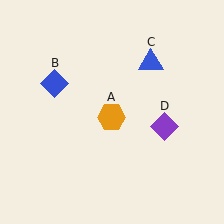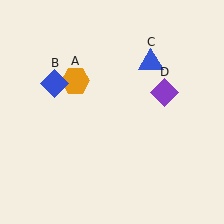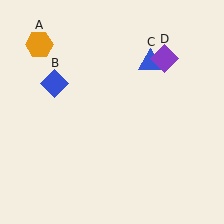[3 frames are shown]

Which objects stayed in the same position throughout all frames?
Blue diamond (object B) and blue triangle (object C) remained stationary.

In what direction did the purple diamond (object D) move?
The purple diamond (object D) moved up.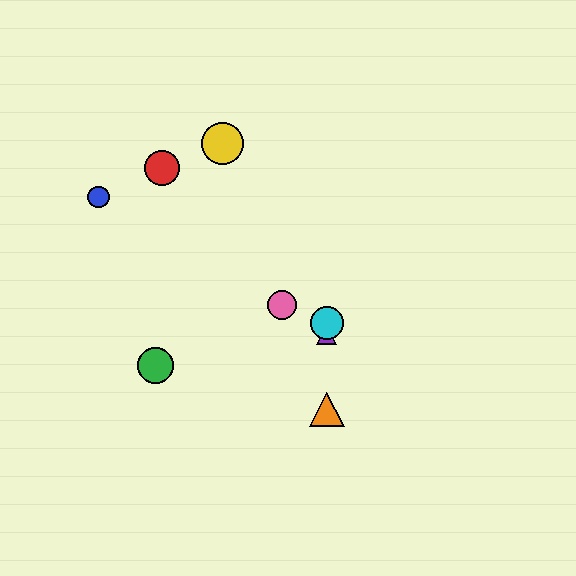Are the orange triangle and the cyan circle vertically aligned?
Yes, both are at x≈327.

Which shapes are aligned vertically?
The purple triangle, the orange triangle, the cyan circle are aligned vertically.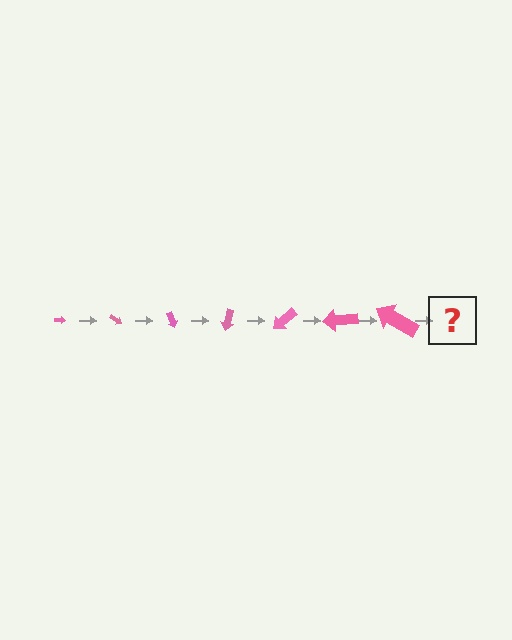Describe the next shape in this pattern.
It should be an arrow, larger than the previous one and rotated 245 degrees from the start.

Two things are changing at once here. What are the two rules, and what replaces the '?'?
The two rules are that the arrow grows larger each step and it rotates 35 degrees each step. The '?' should be an arrow, larger than the previous one and rotated 245 degrees from the start.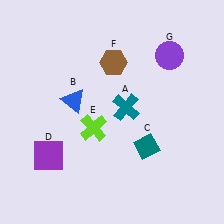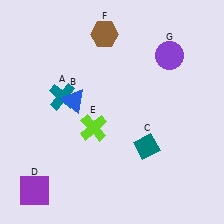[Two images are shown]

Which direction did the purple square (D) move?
The purple square (D) moved down.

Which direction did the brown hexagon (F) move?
The brown hexagon (F) moved up.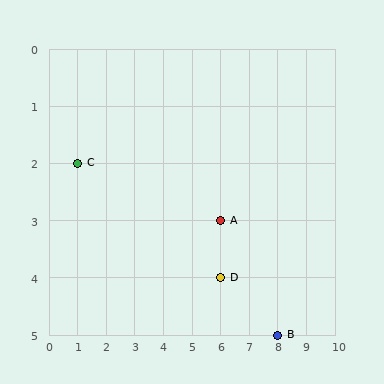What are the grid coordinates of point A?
Point A is at grid coordinates (6, 3).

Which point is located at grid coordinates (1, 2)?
Point C is at (1, 2).